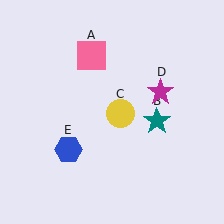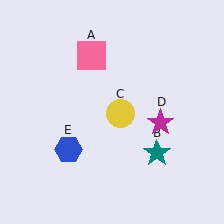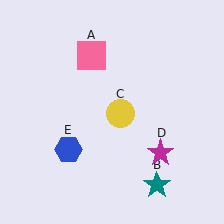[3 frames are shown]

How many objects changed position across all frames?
2 objects changed position: teal star (object B), magenta star (object D).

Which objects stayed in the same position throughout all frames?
Pink square (object A) and yellow circle (object C) and blue hexagon (object E) remained stationary.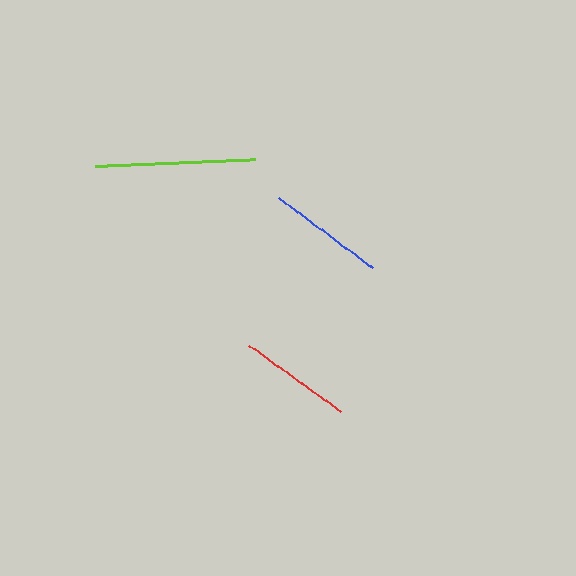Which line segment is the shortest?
The red line is the shortest at approximately 114 pixels.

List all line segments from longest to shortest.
From longest to shortest: lime, blue, red.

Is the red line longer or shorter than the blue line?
The blue line is longer than the red line.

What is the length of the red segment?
The red segment is approximately 114 pixels long.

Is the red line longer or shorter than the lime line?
The lime line is longer than the red line.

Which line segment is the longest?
The lime line is the longest at approximately 160 pixels.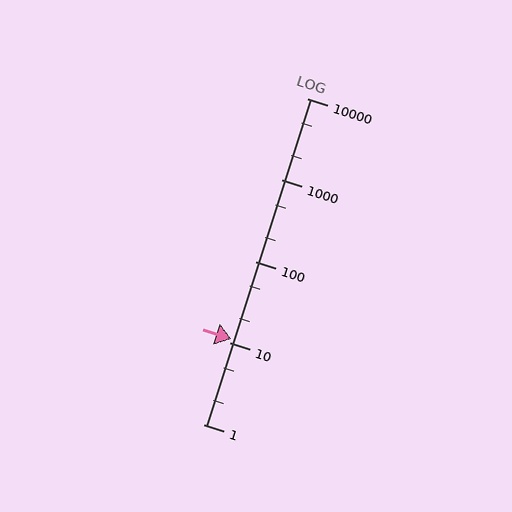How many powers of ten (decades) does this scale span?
The scale spans 4 decades, from 1 to 10000.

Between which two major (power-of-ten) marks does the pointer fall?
The pointer is between 10 and 100.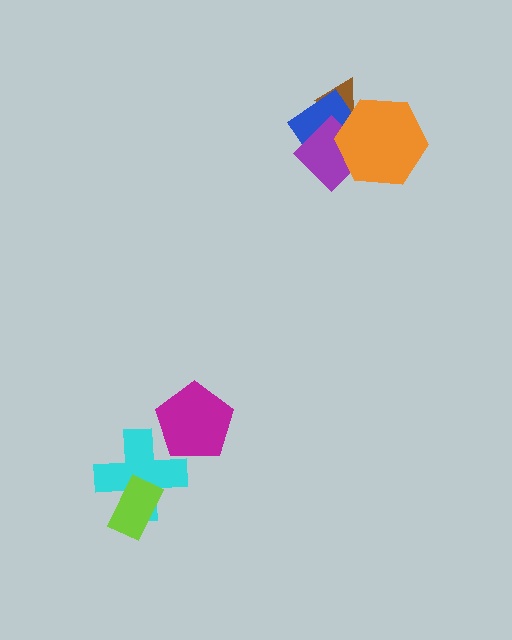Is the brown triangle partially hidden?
Yes, it is partially covered by another shape.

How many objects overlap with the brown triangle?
3 objects overlap with the brown triangle.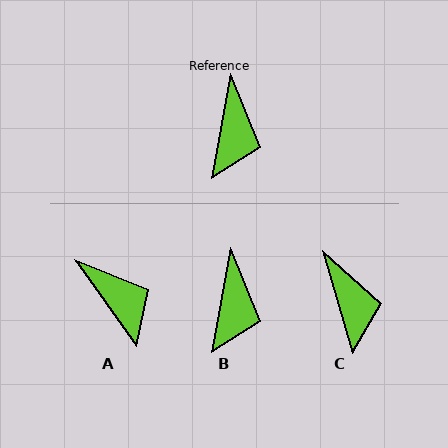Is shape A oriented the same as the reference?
No, it is off by about 46 degrees.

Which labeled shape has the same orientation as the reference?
B.